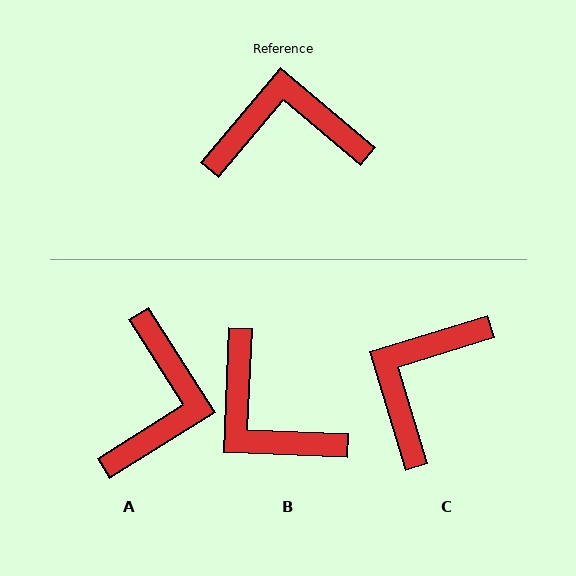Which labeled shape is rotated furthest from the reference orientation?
B, about 127 degrees away.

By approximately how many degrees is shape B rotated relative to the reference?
Approximately 127 degrees counter-clockwise.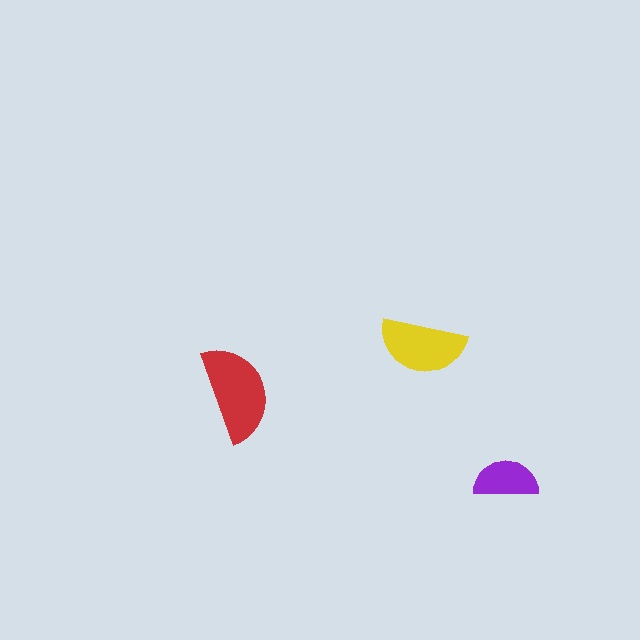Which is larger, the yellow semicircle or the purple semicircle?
The yellow one.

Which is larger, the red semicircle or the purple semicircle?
The red one.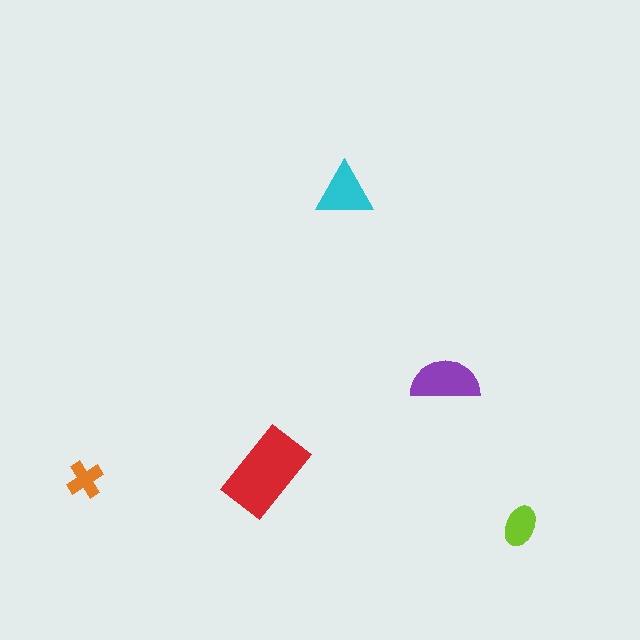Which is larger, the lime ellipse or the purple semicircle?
The purple semicircle.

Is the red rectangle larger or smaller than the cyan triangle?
Larger.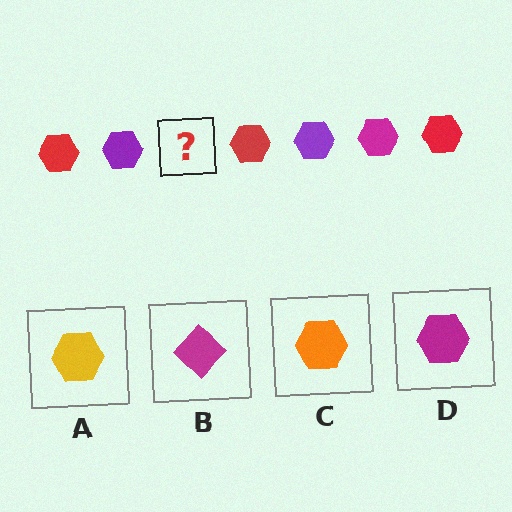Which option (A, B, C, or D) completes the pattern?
D.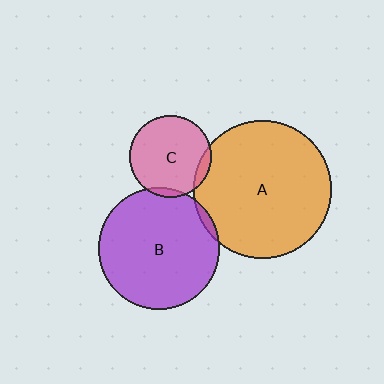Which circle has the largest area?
Circle A (orange).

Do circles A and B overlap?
Yes.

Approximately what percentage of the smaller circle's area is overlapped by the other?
Approximately 5%.